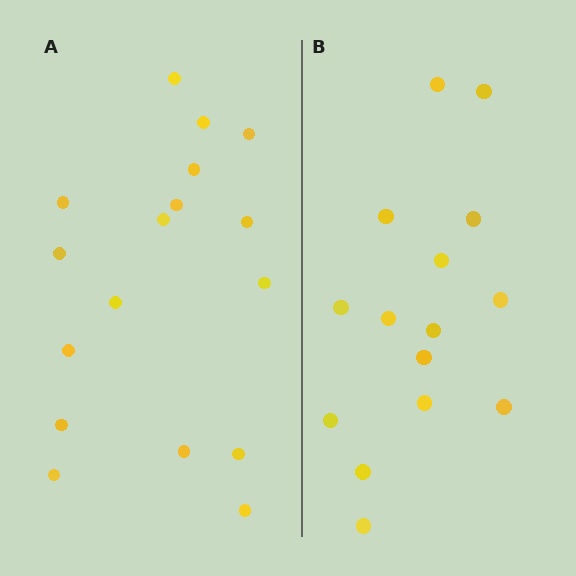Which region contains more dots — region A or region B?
Region A (the left region) has more dots.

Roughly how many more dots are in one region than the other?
Region A has just a few more — roughly 2 or 3 more dots than region B.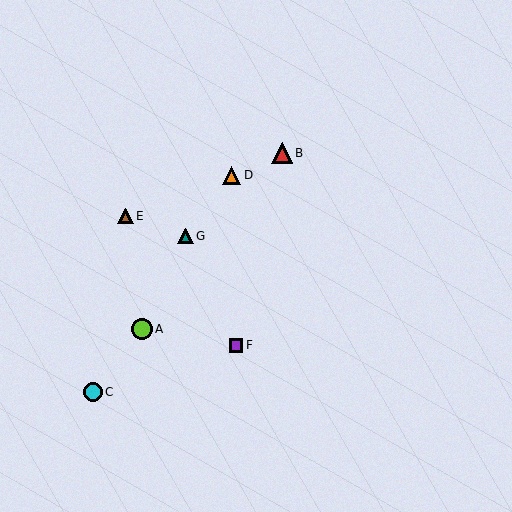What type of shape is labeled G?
Shape G is a teal triangle.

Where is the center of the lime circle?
The center of the lime circle is at (142, 329).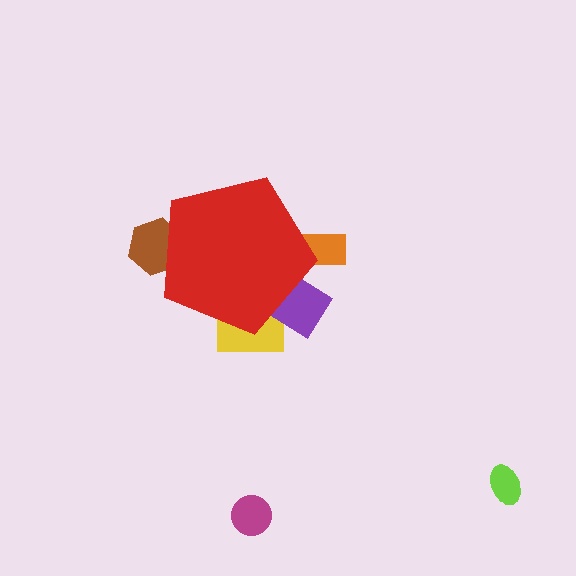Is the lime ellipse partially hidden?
No, the lime ellipse is fully visible.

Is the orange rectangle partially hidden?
Yes, the orange rectangle is partially hidden behind the red pentagon.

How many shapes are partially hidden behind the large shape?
4 shapes are partially hidden.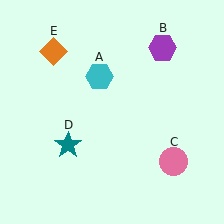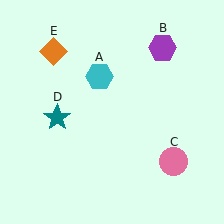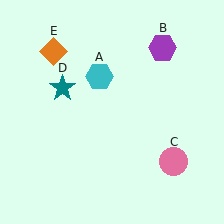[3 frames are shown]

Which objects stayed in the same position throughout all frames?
Cyan hexagon (object A) and purple hexagon (object B) and pink circle (object C) and orange diamond (object E) remained stationary.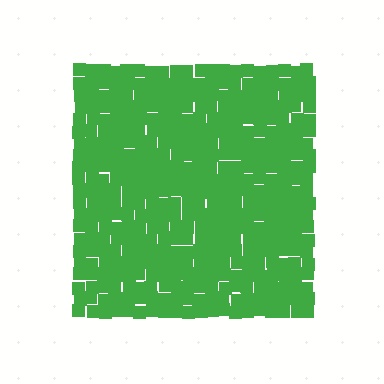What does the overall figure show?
The overall figure shows a square.